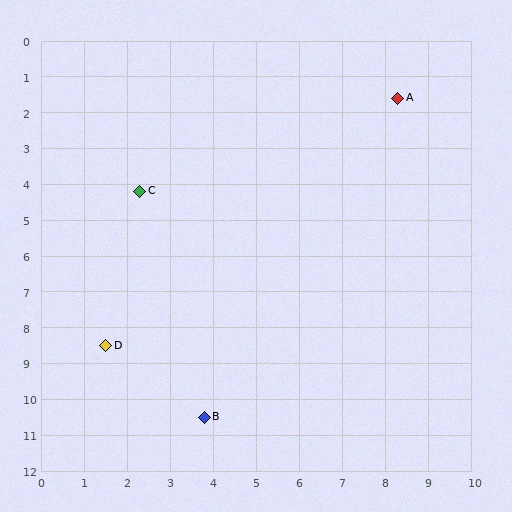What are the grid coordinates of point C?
Point C is at approximately (2.3, 4.2).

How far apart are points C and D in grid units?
Points C and D are about 4.4 grid units apart.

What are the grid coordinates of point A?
Point A is at approximately (8.3, 1.6).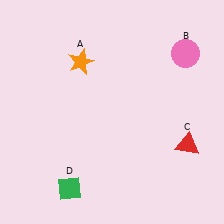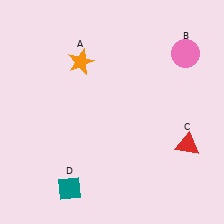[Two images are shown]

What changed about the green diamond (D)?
In Image 1, D is green. In Image 2, it changed to teal.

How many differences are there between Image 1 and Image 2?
There is 1 difference between the two images.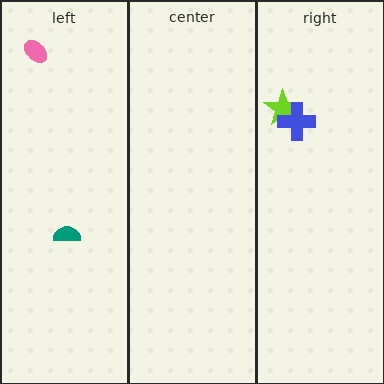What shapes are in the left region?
The teal semicircle, the pink ellipse.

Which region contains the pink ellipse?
The left region.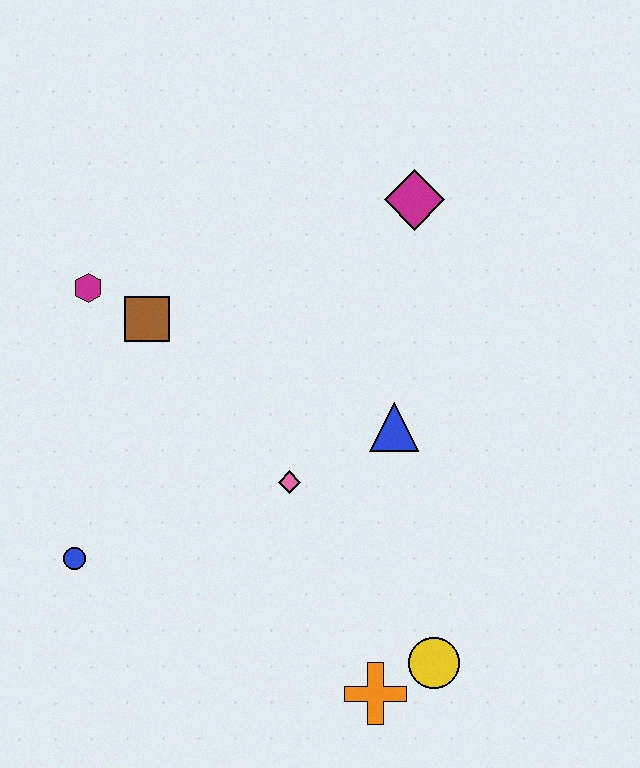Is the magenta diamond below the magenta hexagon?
No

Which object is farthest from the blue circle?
The magenta diamond is farthest from the blue circle.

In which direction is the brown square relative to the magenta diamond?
The brown square is to the left of the magenta diamond.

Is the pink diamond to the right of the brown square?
Yes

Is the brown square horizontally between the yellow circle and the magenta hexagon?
Yes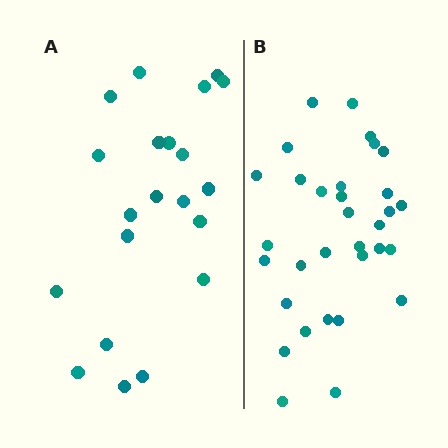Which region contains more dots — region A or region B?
Region B (the right region) has more dots.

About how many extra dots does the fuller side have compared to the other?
Region B has roughly 12 or so more dots than region A.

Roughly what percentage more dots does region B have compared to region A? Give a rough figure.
About 50% more.